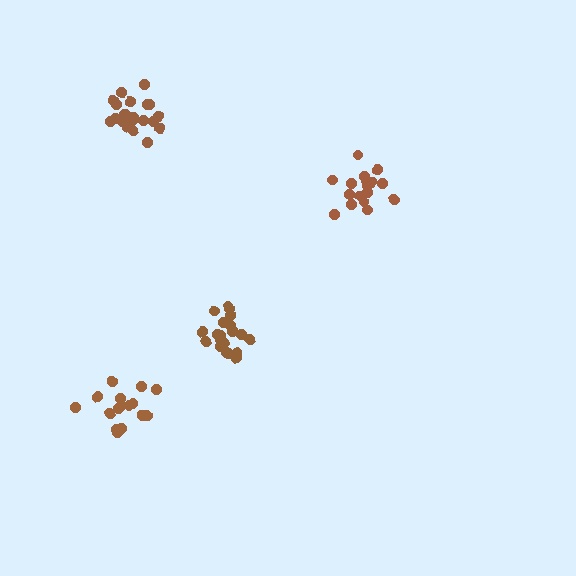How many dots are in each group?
Group 1: 18 dots, Group 2: 16 dots, Group 3: 20 dots, Group 4: 21 dots (75 total).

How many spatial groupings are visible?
There are 4 spatial groupings.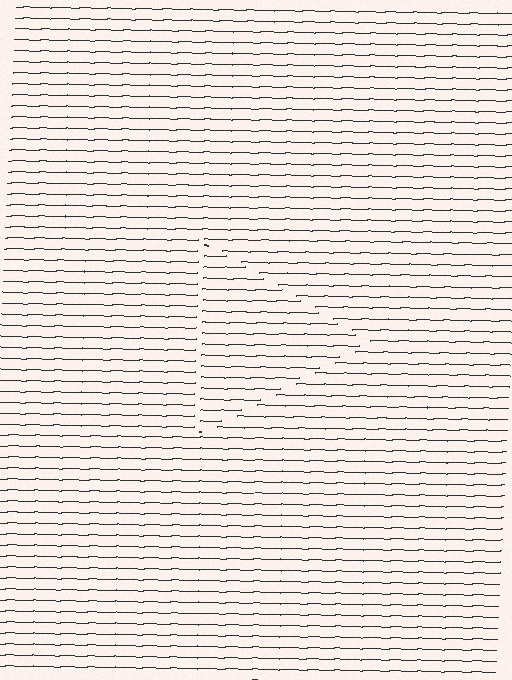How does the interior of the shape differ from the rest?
The interior of the shape contains the same grating, shifted by half a period — the contour is defined by the phase discontinuity where line-ends from the inner and outer gratings abut.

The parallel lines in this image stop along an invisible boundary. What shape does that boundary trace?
An illusory triangle. The interior of the shape contains the same grating, shifted by half a period — the contour is defined by the phase discontinuity where line-ends from the inner and outer gratings abut.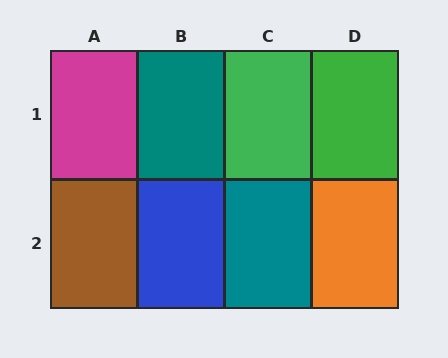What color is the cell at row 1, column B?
Teal.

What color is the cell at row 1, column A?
Magenta.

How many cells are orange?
1 cell is orange.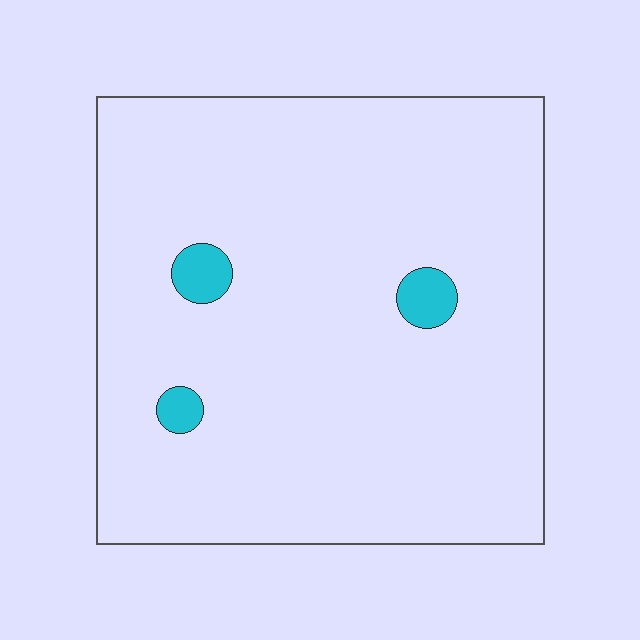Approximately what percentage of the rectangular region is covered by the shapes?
Approximately 5%.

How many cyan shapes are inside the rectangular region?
3.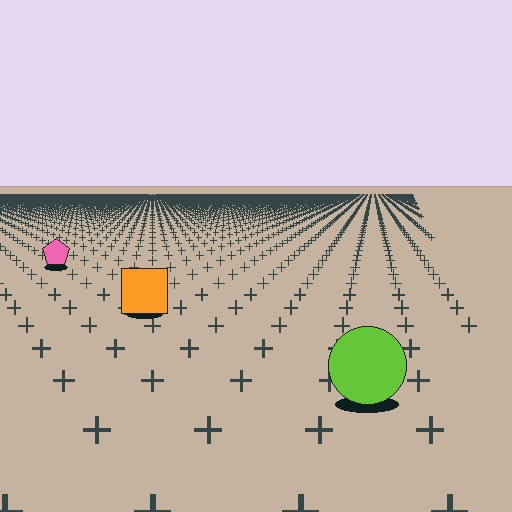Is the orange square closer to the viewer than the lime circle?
No. The lime circle is closer — you can tell from the texture gradient: the ground texture is coarser near it.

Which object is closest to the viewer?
The lime circle is closest. The texture marks near it are larger and more spread out.